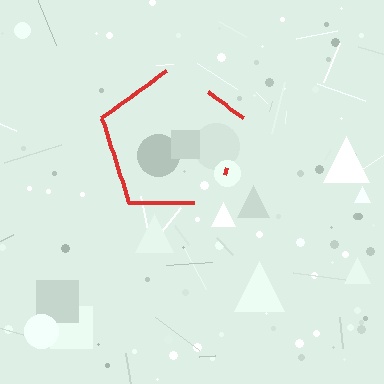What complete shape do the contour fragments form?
The contour fragments form a pentagon.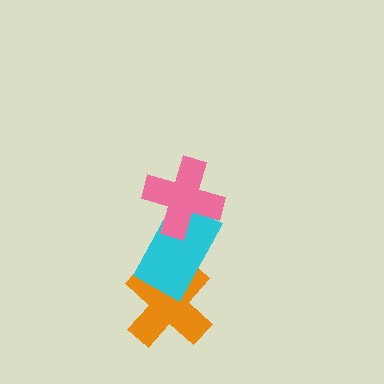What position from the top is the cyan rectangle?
The cyan rectangle is 2nd from the top.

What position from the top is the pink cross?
The pink cross is 1st from the top.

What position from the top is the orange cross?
The orange cross is 3rd from the top.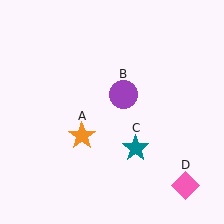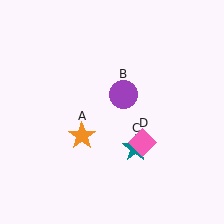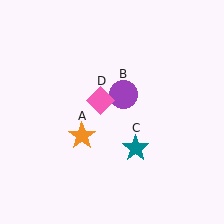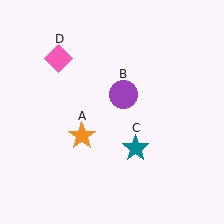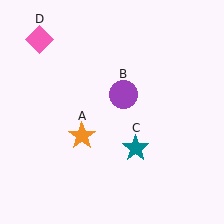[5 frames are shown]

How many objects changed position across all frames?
1 object changed position: pink diamond (object D).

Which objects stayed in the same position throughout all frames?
Orange star (object A) and purple circle (object B) and teal star (object C) remained stationary.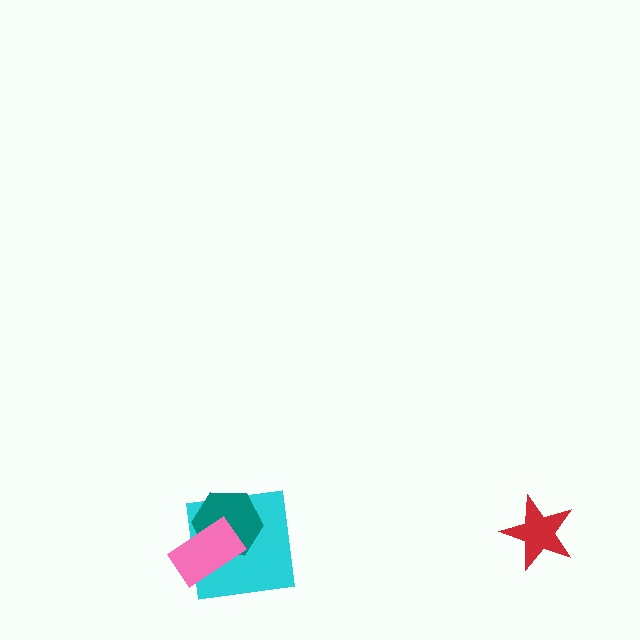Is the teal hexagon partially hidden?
Yes, it is partially covered by another shape.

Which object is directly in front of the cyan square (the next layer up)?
The teal hexagon is directly in front of the cyan square.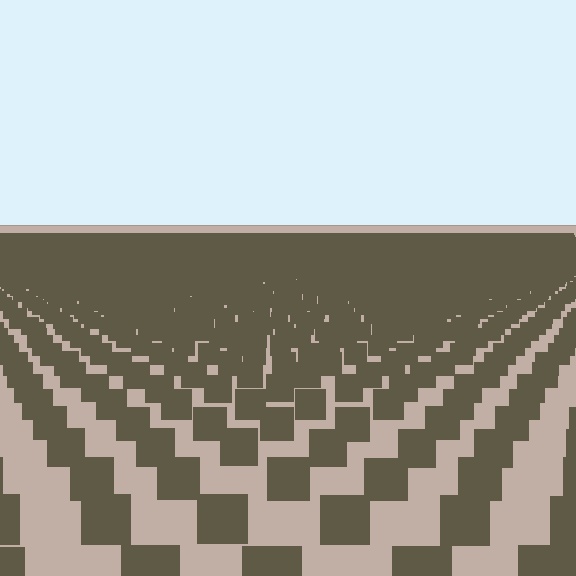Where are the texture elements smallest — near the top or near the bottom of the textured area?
Near the top.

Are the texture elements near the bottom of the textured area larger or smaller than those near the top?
Larger. Near the bottom, elements are closer to the viewer and appear at a bigger on-screen size.